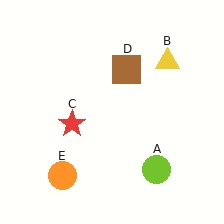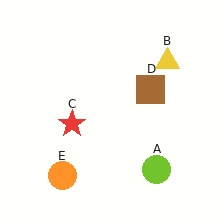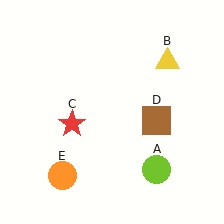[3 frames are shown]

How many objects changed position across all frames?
1 object changed position: brown square (object D).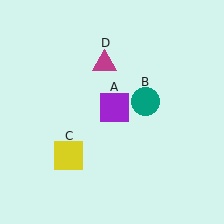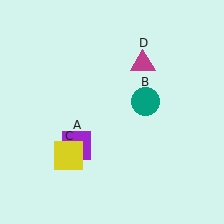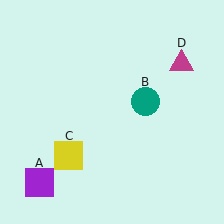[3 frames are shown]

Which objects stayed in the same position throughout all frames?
Teal circle (object B) and yellow square (object C) remained stationary.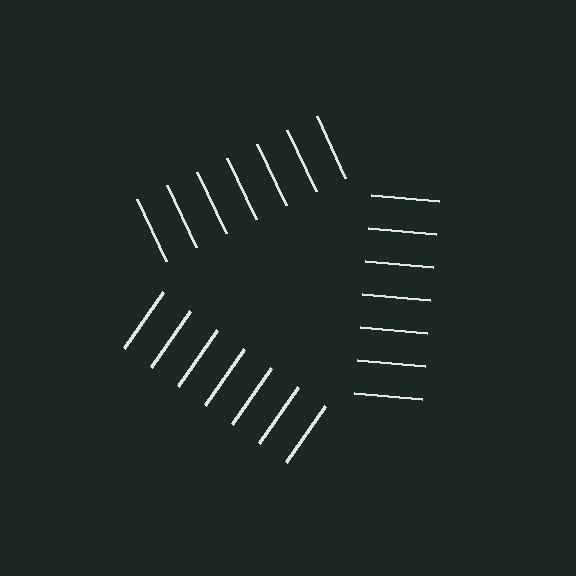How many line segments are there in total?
21 — 7 along each of the 3 edges.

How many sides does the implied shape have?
3 sides — the line-ends trace a triangle.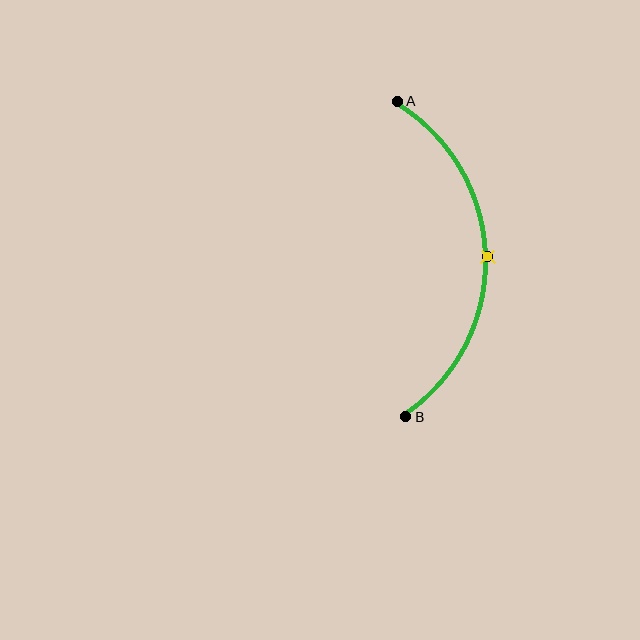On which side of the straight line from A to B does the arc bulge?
The arc bulges to the right of the straight line connecting A and B.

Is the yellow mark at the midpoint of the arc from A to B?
Yes. The yellow mark lies on the arc at equal arc-length from both A and B — it is the arc midpoint.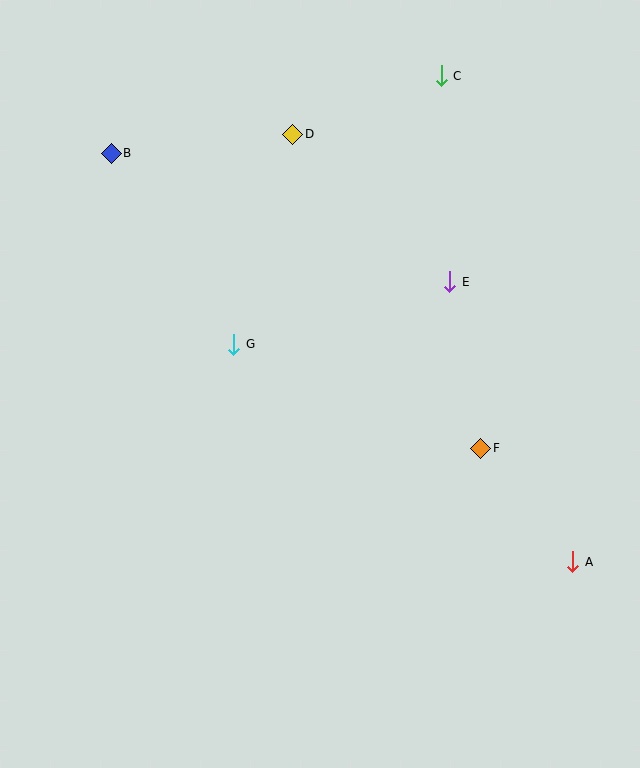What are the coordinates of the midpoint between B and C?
The midpoint between B and C is at (276, 114).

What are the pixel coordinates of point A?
Point A is at (573, 562).